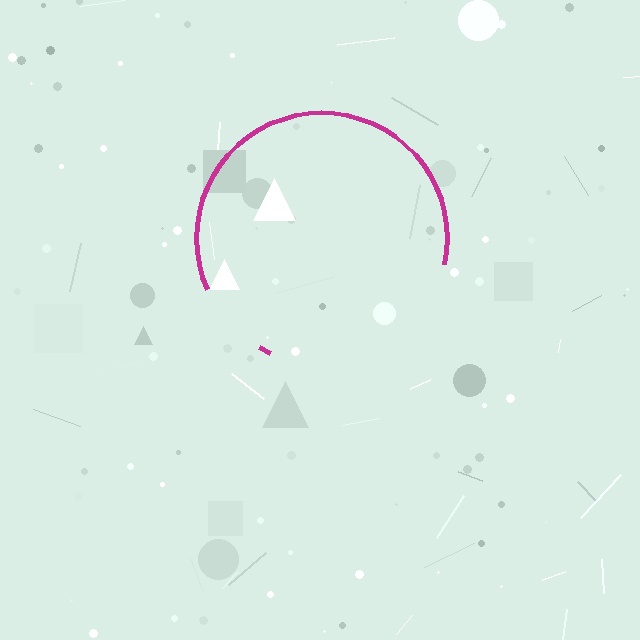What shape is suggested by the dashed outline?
The dashed outline suggests a circle.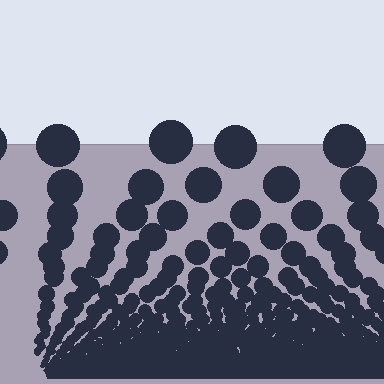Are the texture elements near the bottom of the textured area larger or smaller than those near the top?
Smaller. The gradient is inverted — elements near the bottom are smaller and denser.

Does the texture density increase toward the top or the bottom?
Density increases toward the bottom.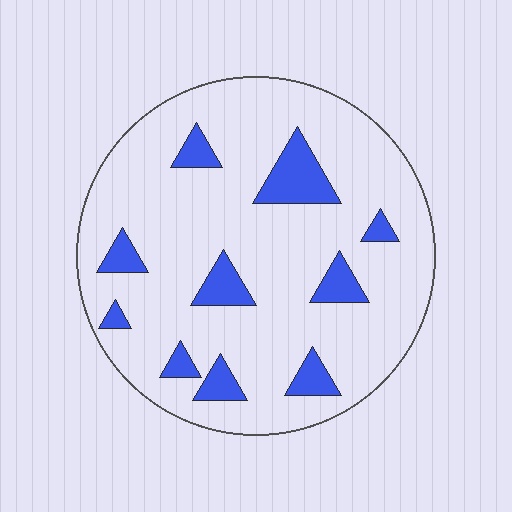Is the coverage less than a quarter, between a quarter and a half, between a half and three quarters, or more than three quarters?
Less than a quarter.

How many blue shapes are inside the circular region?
10.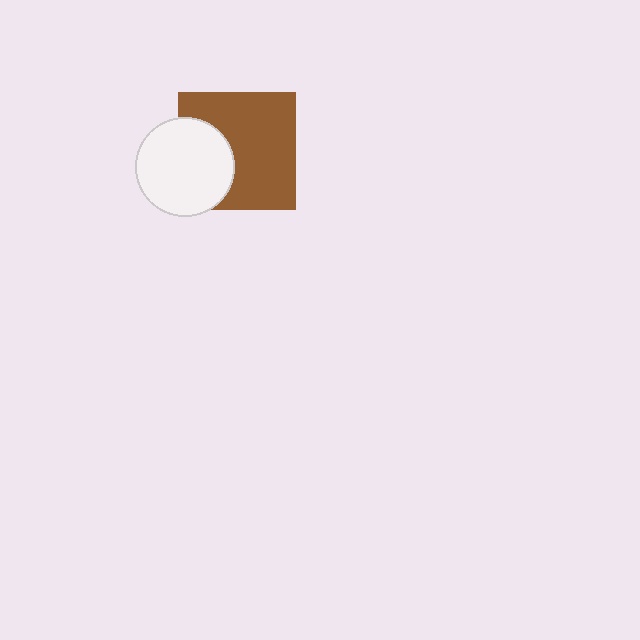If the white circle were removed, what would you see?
You would see the complete brown square.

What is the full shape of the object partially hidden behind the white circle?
The partially hidden object is a brown square.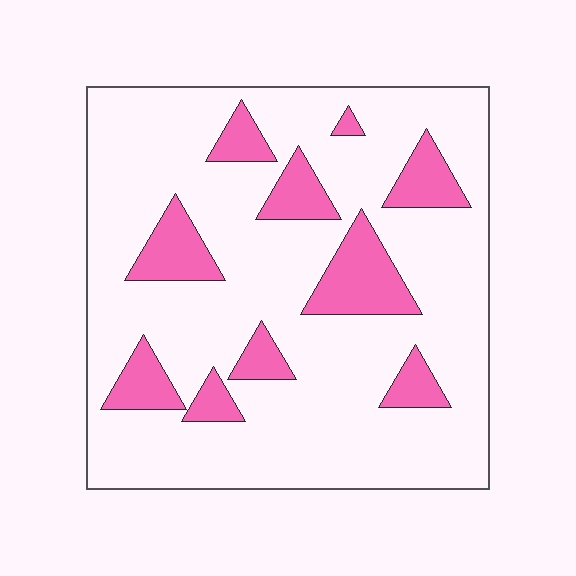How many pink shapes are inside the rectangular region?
10.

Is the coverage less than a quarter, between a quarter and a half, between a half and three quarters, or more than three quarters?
Less than a quarter.